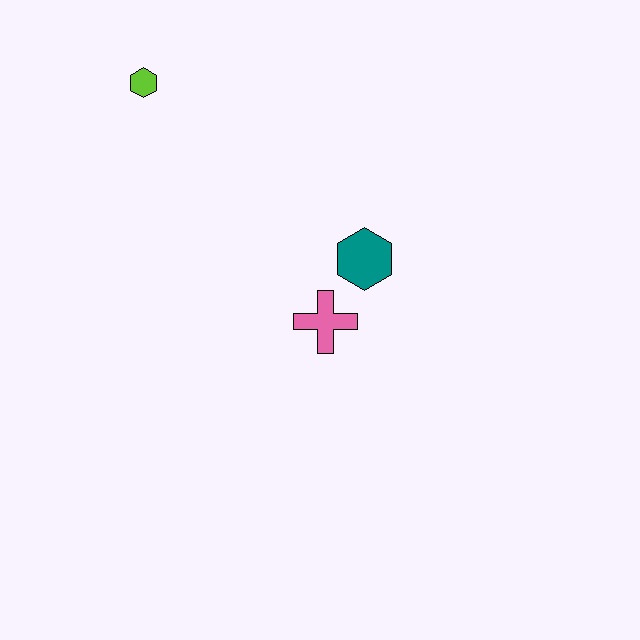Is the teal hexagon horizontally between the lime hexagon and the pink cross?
No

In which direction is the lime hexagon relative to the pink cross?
The lime hexagon is above the pink cross.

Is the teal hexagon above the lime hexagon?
No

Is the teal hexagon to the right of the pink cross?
Yes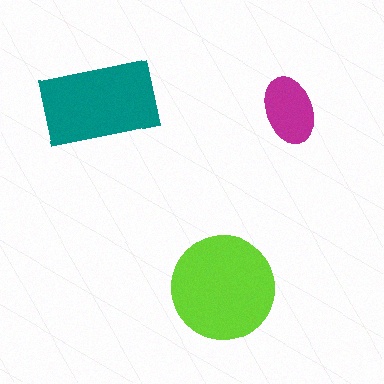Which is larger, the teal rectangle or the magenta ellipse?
The teal rectangle.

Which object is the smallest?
The magenta ellipse.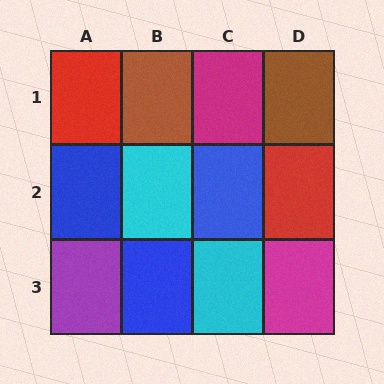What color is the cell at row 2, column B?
Cyan.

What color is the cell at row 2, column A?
Blue.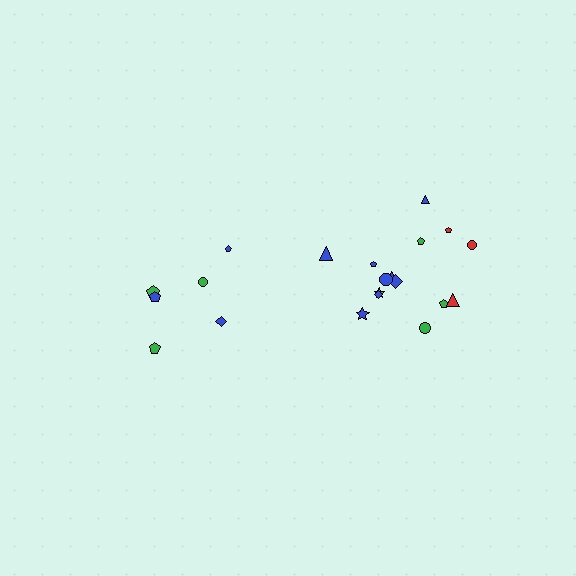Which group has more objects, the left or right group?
The right group.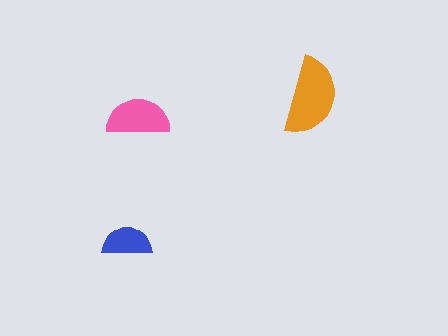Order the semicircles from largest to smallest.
the orange one, the pink one, the blue one.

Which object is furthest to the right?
The orange semicircle is rightmost.